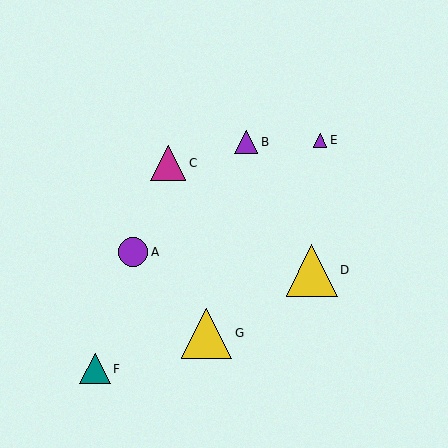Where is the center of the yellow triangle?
The center of the yellow triangle is at (312, 270).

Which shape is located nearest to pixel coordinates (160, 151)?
The magenta triangle (labeled C) at (168, 163) is nearest to that location.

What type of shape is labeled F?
Shape F is a teal triangle.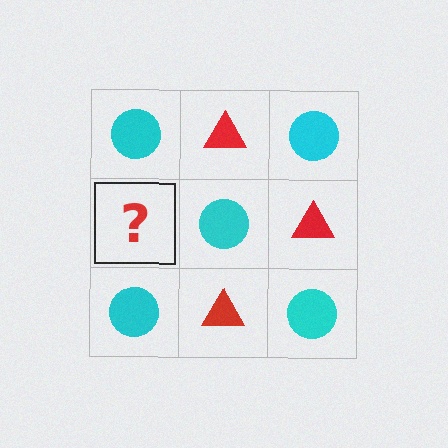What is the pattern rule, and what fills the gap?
The rule is that it alternates cyan circle and red triangle in a checkerboard pattern. The gap should be filled with a red triangle.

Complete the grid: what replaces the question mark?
The question mark should be replaced with a red triangle.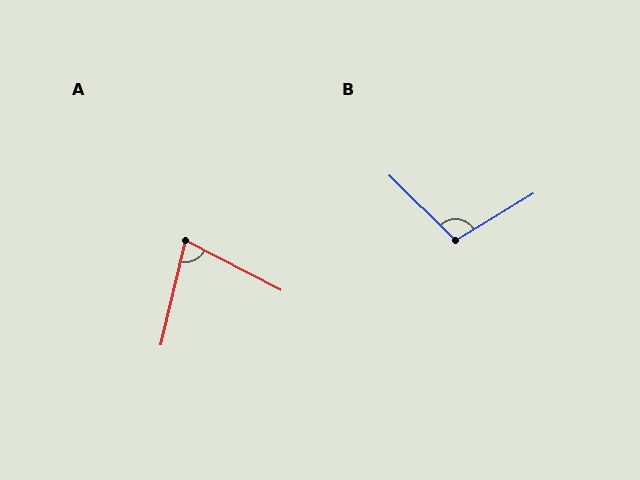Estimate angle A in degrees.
Approximately 76 degrees.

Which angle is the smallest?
A, at approximately 76 degrees.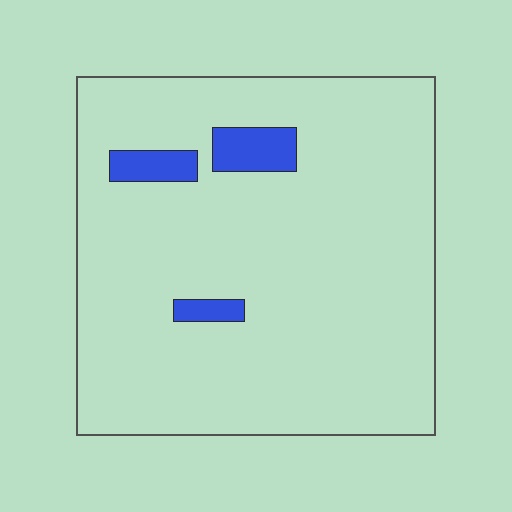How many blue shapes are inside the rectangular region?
3.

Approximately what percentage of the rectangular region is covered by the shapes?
Approximately 5%.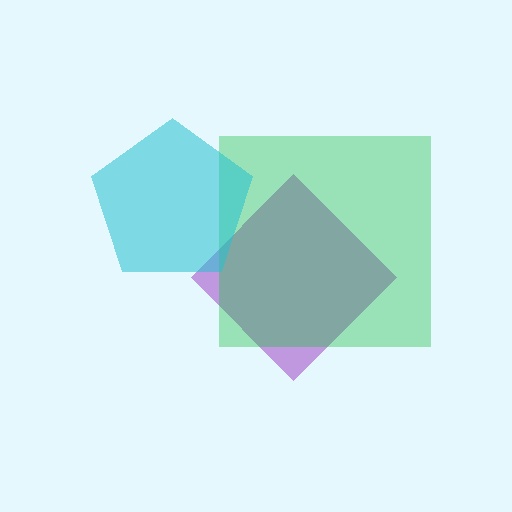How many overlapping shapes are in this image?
There are 3 overlapping shapes in the image.